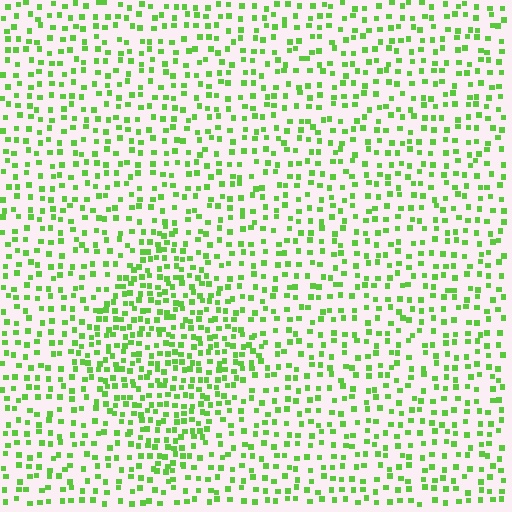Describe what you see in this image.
The image contains small lime elements arranged at two different densities. A diamond-shaped region is visible where the elements are more densely packed than the surrounding area.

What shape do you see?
I see a diamond.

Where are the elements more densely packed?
The elements are more densely packed inside the diamond boundary.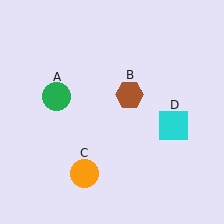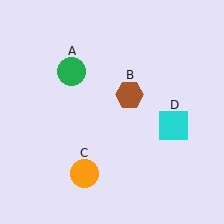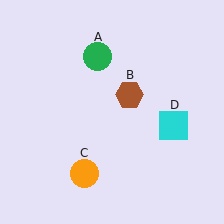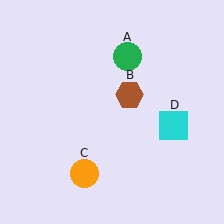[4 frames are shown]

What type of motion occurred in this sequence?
The green circle (object A) rotated clockwise around the center of the scene.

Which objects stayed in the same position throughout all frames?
Brown hexagon (object B) and orange circle (object C) and cyan square (object D) remained stationary.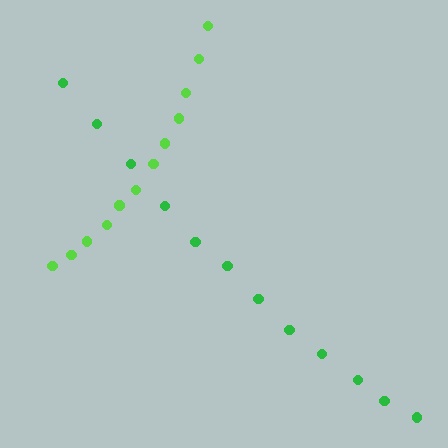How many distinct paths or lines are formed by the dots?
There are 2 distinct paths.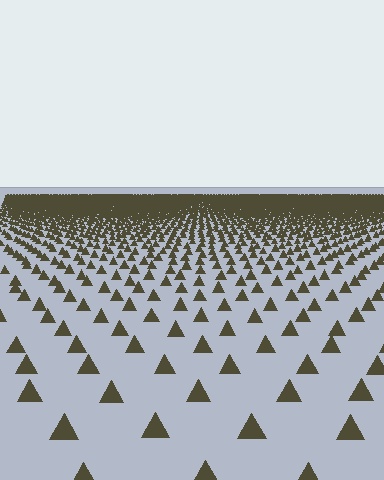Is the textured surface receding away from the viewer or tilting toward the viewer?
The surface is receding away from the viewer. Texture elements get smaller and denser toward the top.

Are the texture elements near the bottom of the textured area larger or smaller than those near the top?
Larger. Near the bottom, elements are closer to the viewer and appear at a bigger on-screen size.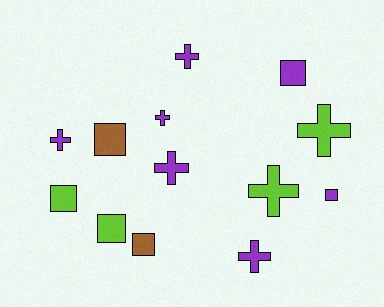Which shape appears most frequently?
Cross, with 7 objects.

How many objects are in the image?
There are 13 objects.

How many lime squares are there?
There are 2 lime squares.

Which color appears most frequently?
Purple, with 7 objects.